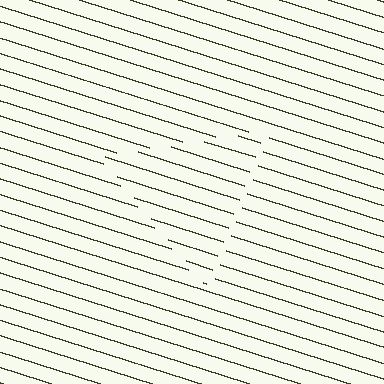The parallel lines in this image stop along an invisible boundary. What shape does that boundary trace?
An illusory triangle. The interior of the shape contains the same grating, shifted by half a period — the contour is defined by the phase discontinuity where line-ends from the inner and outer gratings abut.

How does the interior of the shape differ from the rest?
The interior of the shape contains the same grating, shifted by half a period — the contour is defined by the phase discontinuity where line-ends from the inner and outer gratings abut.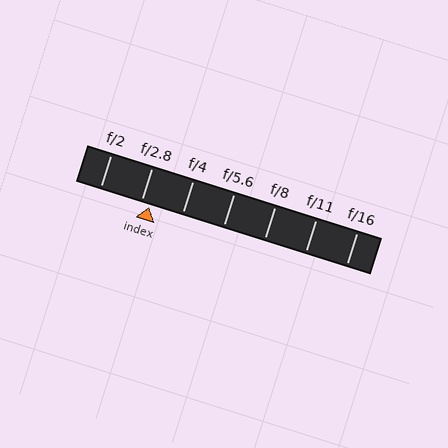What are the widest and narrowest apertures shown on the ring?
The widest aperture shown is f/2 and the narrowest is f/16.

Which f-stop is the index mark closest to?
The index mark is closest to f/2.8.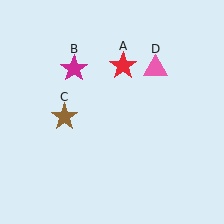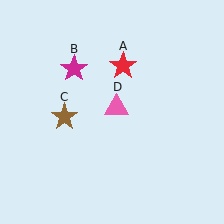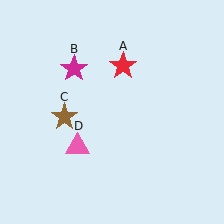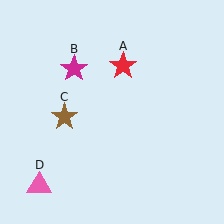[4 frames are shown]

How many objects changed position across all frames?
1 object changed position: pink triangle (object D).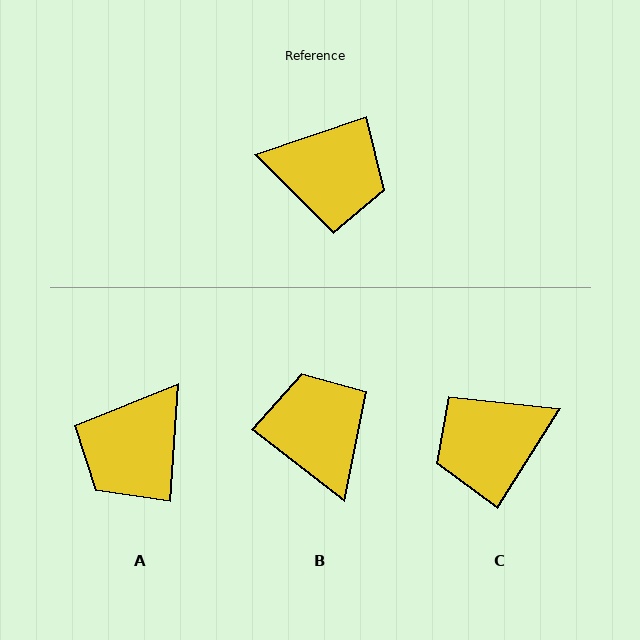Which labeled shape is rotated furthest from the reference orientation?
C, about 141 degrees away.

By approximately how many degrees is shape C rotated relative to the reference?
Approximately 141 degrees clockwise.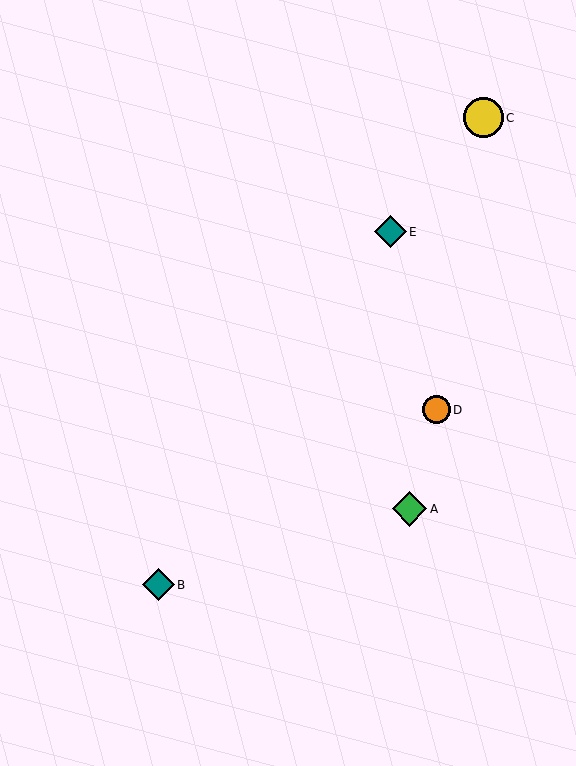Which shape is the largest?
The yellow circle (labeled C) is the largest.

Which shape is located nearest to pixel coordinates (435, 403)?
The orange circle (labeled D) at (437, 410) is nearest to that location.